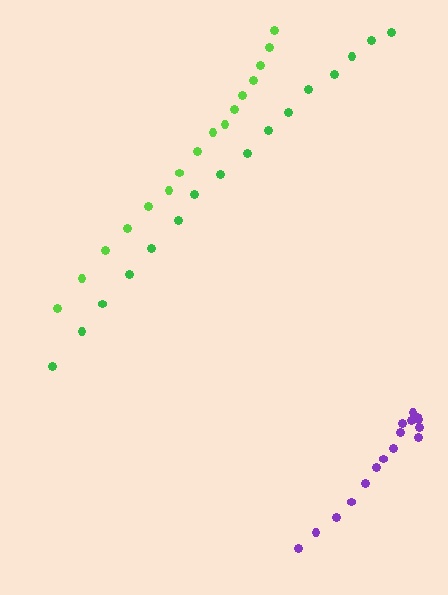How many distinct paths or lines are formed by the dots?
There are 3 distinct paths.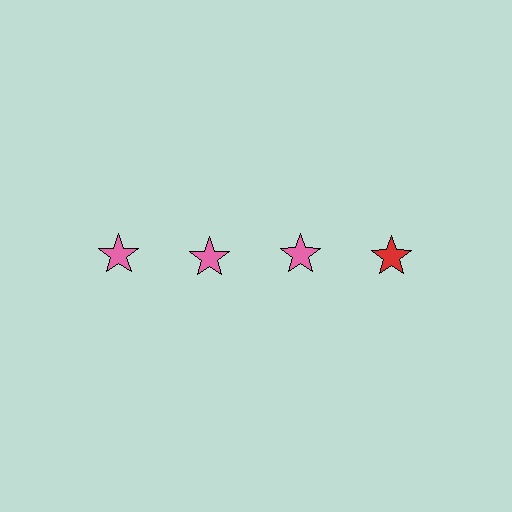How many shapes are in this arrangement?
There are 4 shapes arranged in a grid pattern.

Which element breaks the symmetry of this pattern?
The red star in the top row, second from right column breaks the symmetry. All other shapes are pink stars.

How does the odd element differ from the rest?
It has a different color: red instead of pink.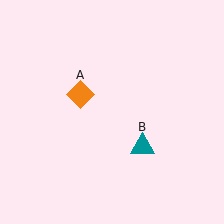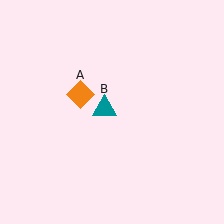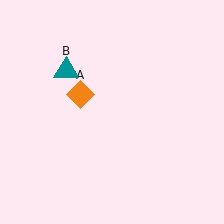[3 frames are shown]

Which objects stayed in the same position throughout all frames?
Orange diamond (object A) remained stationary.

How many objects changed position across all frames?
1 object changed position: teal triangle (object B).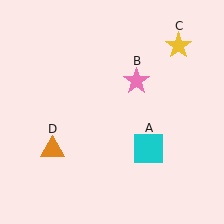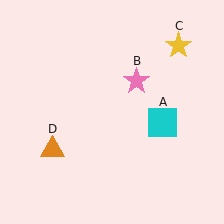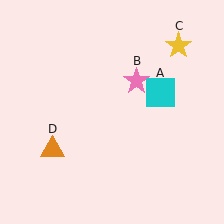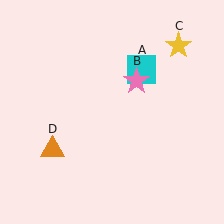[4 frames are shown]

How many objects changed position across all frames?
1 object changed position: cyan square (object A).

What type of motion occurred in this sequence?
The cyan square (object A) rotated counterclockwise around the center of the scene.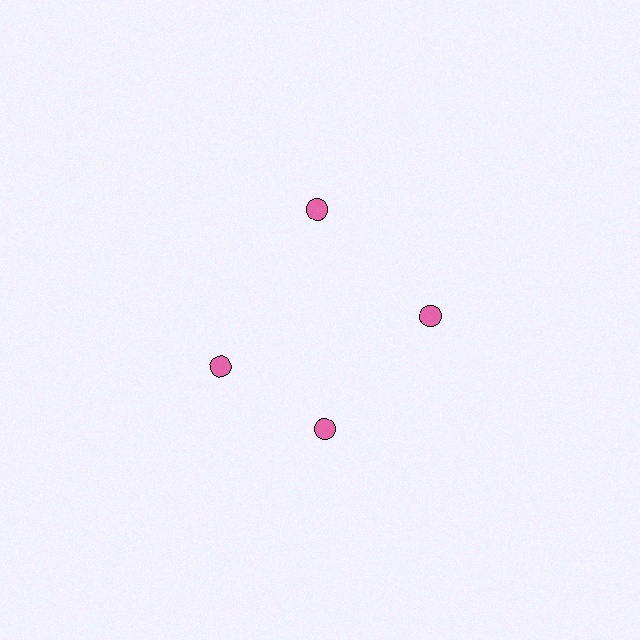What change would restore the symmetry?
The symmetry would be restored by rotating it back into even spacing with its neighbors so that all 4 circles sit at equal angles and equal distance from the center.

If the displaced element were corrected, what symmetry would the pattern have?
It would have 4-fold rotational symmetry — the pattern would map onto itself every 90 degrees.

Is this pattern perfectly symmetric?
No. The 4 pink circles are arranged in a ring, but one element near the 9 o'clock position is rotated out of alignment along the ring, breaking the 4-fold rotational symmetry.